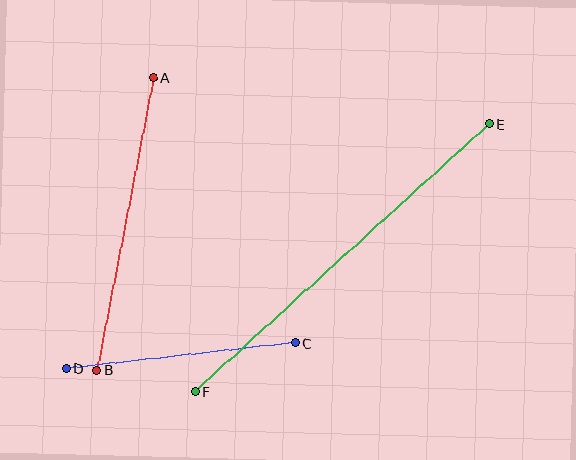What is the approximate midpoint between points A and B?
The midpoint is at approximately (125, 224) pixels.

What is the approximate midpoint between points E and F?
The midpoint is at approximately (342, 258) pixels.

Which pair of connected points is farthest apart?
Points E and F are farthest apart.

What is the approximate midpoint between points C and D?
The midpoint is at approximately (181, 356) pixels.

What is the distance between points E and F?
The distance is approximately 398 pixels.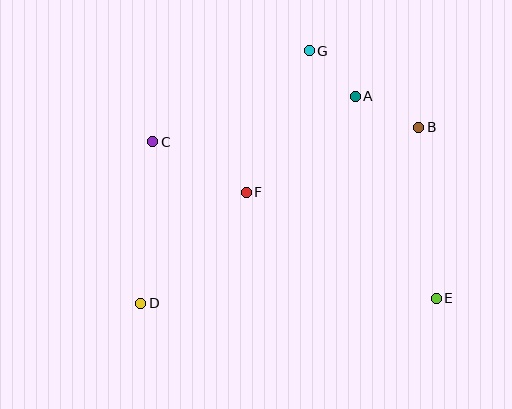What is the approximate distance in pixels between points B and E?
The distance between B and E is approximately 172 pixels.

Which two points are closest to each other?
Points A and G are closest to each other.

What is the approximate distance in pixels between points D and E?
The distance between D and E is approximately 295 pixels.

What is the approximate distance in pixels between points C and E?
The distance between C and E is approximately 324 pixels.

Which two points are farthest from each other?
Points B and D are farthest from each other.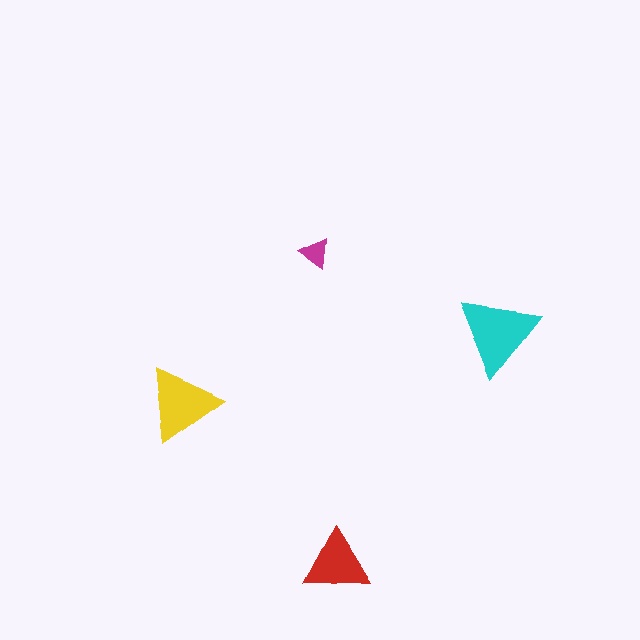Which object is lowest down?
The red triangle is bottommost.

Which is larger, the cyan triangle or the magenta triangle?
The cyan one.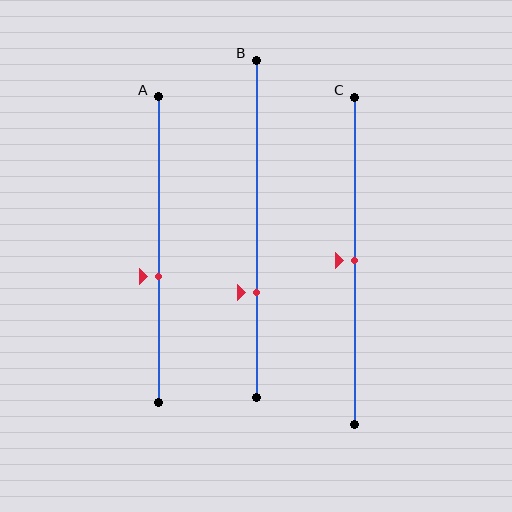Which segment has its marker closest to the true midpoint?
Segment C has its marker closest to the true midpoint.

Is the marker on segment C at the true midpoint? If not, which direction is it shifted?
Yes, the marker on segment C is at the true midpoint.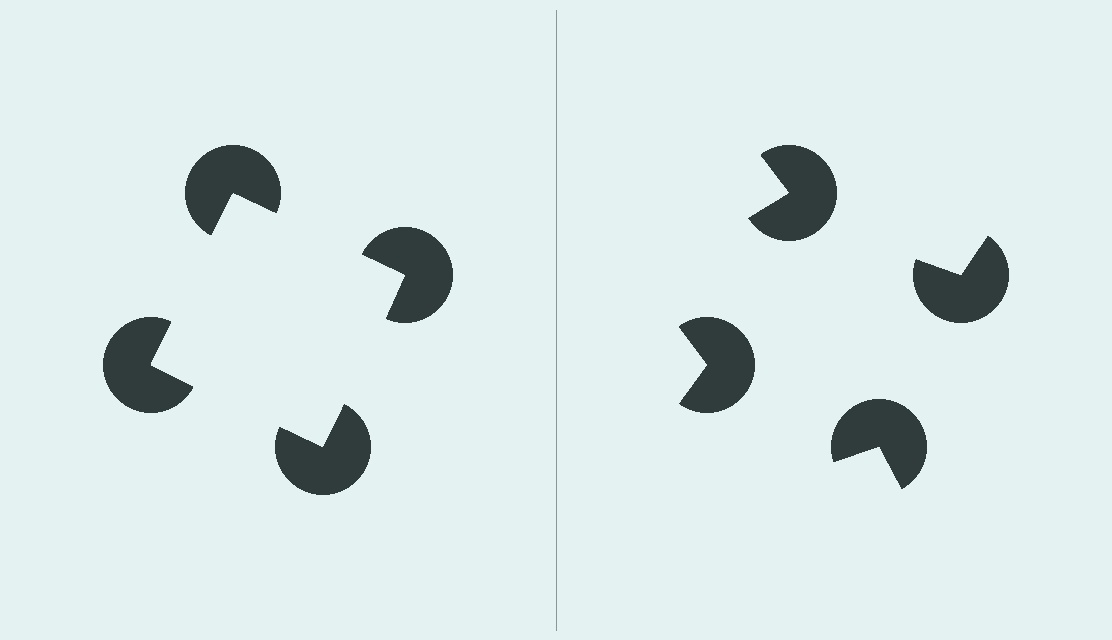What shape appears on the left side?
An illusory square.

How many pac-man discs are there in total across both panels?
8 — 4 on each side.